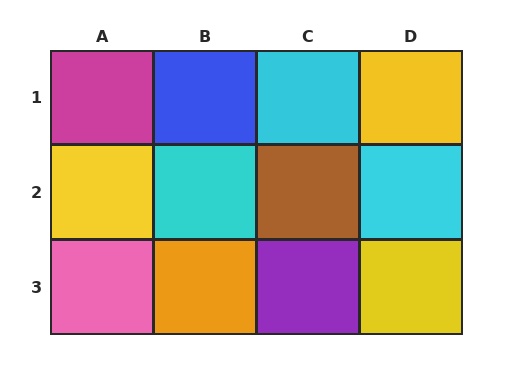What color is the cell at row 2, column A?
Yellow.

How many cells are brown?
1 cell is brown.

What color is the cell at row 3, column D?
Yellow.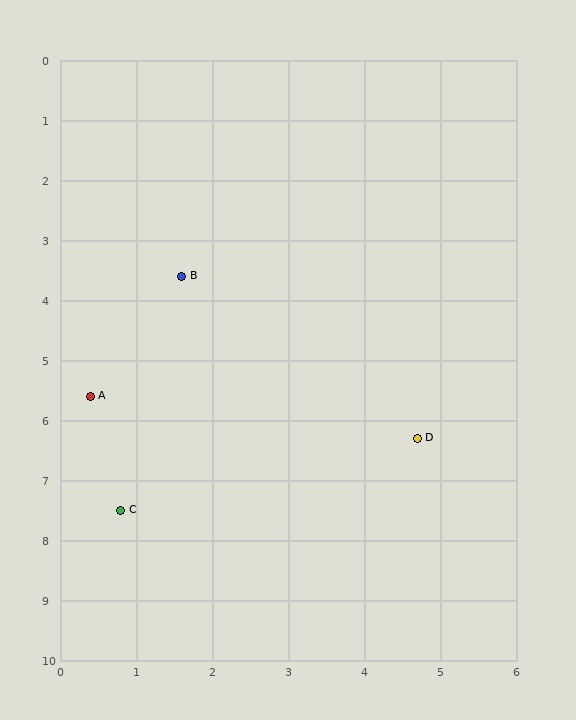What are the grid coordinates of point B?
Point B is at approximately (1.6, 3.6).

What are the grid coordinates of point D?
Point D is at approximately (4.7, 6.3).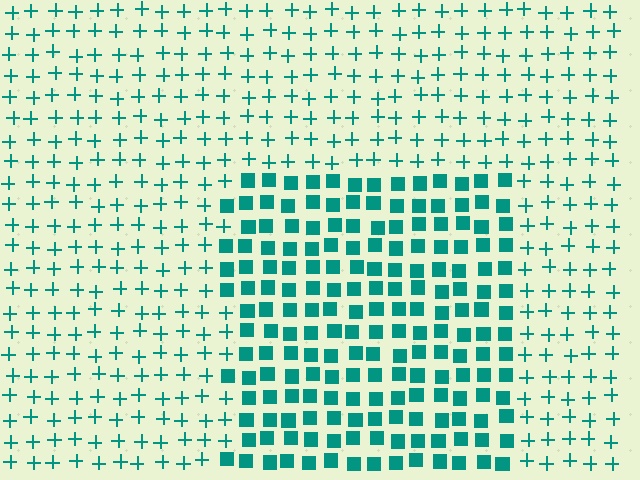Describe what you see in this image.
The image is filled with small teal elements arranged in a uniform grid. A rectangle-shaped region contains squares, while the surrounding area contains plus signs. The boundary is defined purely by the change in element shape.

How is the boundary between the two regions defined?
The boundary is defined by a change in element shape: squares inside vs. plus signs outside. All elements share the same color and spacing.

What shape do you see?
I see a rectangle.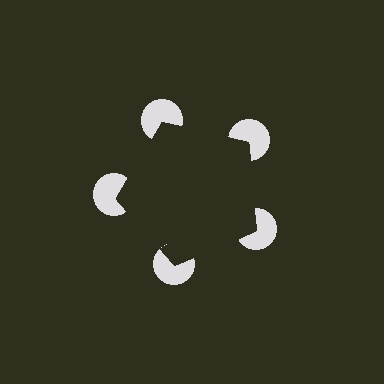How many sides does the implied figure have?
5 sides.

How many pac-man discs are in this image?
There are 5 — one at each vertex of the illusory pentagon.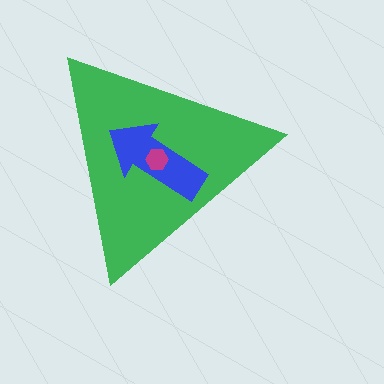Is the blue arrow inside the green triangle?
Yes.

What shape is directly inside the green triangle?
The blue arrow.